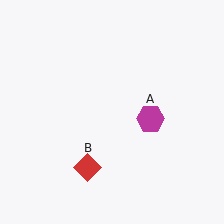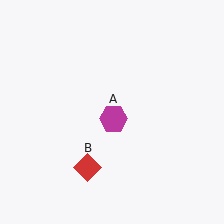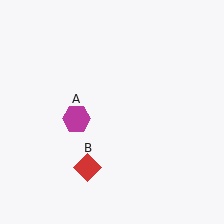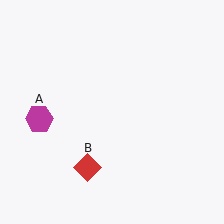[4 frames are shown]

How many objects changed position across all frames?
1 object changed position: magenta hexagon (object A).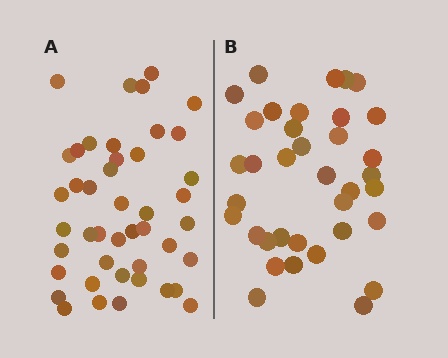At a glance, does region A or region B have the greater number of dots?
Region A (the left region) has more dots.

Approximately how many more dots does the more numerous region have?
Region A has roughly 8 or so more dots than region B.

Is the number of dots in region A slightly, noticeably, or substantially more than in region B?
Region A has only slightly more — the two regions are fairly close. The ratio is roughly 1.2 to 1.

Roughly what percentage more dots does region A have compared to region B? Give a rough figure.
About 20% more.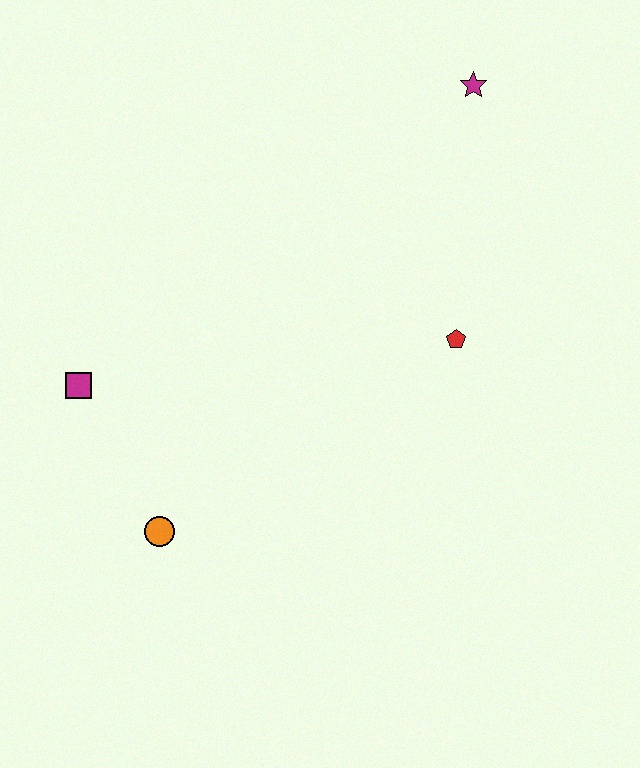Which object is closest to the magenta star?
The red pentagon is closest to the magenta star.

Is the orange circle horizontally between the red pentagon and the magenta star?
No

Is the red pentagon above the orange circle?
Yes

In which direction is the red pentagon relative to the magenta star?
The red pentagon is below the magenta star.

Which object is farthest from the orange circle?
The magenta star is farthest from the orange circle.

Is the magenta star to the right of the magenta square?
Yes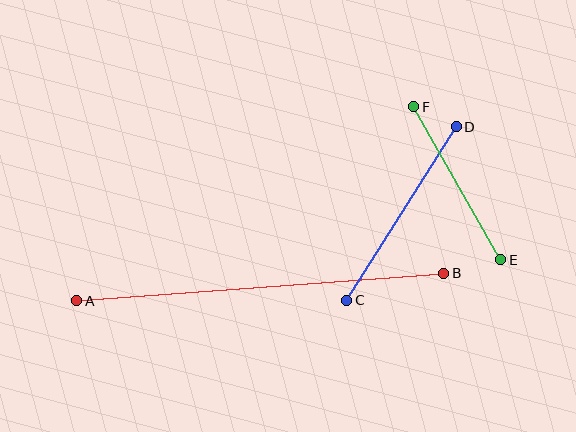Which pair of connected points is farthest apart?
Points A and B are farthest apart.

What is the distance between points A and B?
The distance is approximately 368 pixels.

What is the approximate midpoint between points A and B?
The midpoint is at approximately (260, 287) pixels.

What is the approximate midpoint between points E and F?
The midpoint is at approximately (457, 183) pixels.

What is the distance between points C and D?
The distance is approximately 205 pixels.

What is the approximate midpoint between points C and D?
The midpoint is at approximately (402, 213) pixels.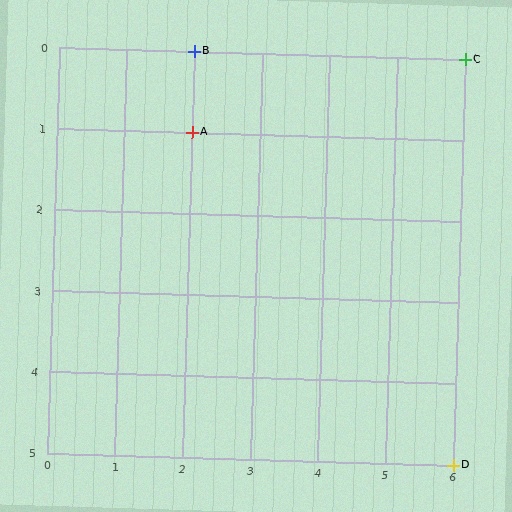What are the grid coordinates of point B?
Point B is at grid coordinates (2, 0).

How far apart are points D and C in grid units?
Points D and C are 5 rows apart.